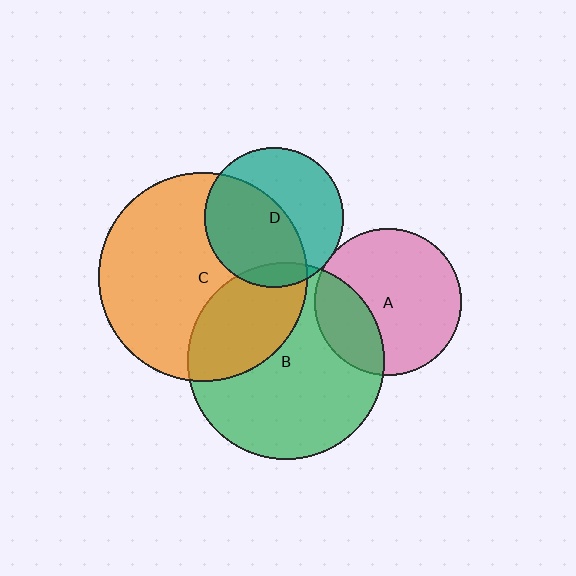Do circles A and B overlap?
Yes.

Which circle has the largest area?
Circle C (orange).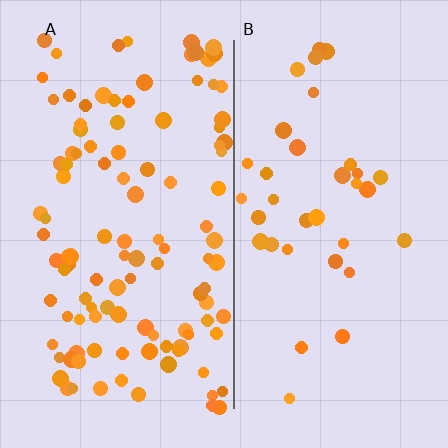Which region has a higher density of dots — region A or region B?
A (the left).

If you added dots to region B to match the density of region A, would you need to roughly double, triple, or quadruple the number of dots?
Approximately triple.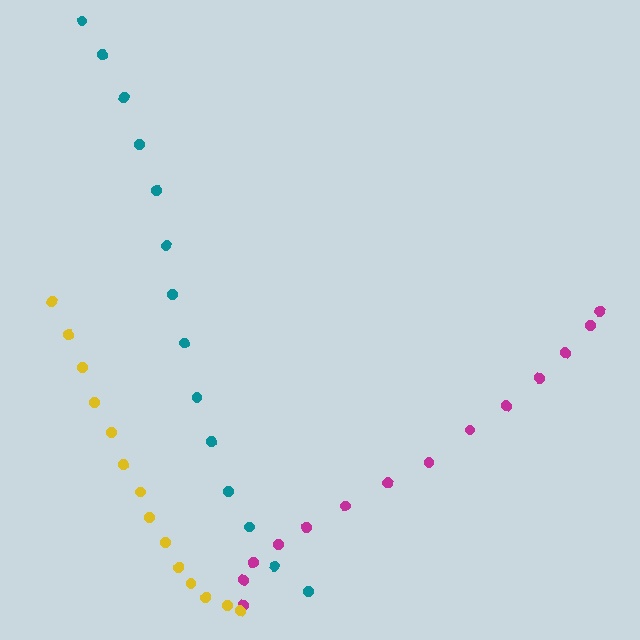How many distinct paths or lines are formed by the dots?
There are 3 distinct paths.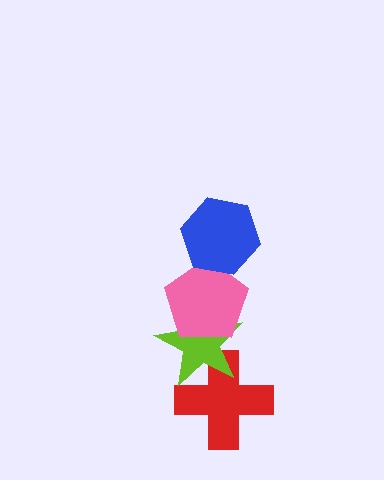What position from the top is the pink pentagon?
The pink pentagon is 2nd from the top.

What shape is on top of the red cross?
The lime star is on top of the red cross.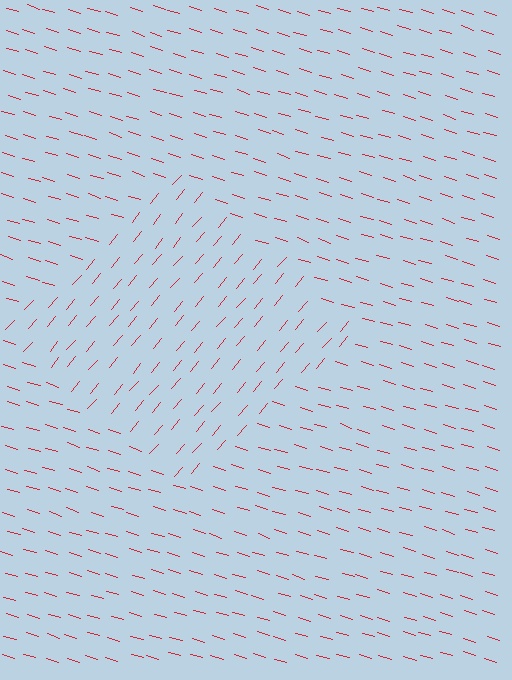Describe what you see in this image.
The image is filled with small red line segments. A diamond region in the image has lines oriented differently from the surrounding lines, creating a visible texture boundary.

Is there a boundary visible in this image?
Yes, there is a texture boundary formed by a change in line orientation.